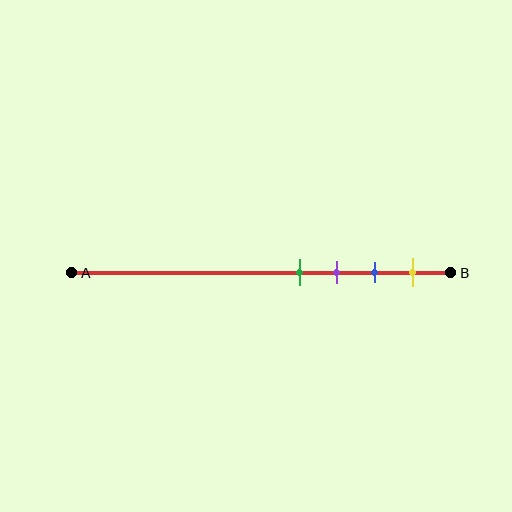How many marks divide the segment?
There are 4 marks dividing the segment.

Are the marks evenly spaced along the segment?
Yes, the marks are approximately evenly spaced.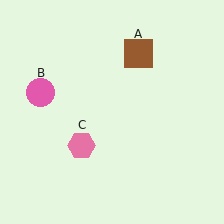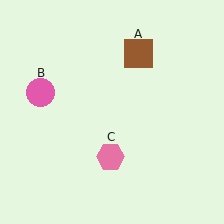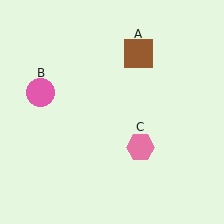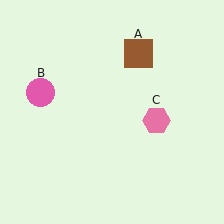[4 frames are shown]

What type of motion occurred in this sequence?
The pink hexagon (object C) rotated counterclockwise around the center of the scene.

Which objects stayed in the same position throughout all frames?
Brown square (object A) and pink circle (object B) remained stationary.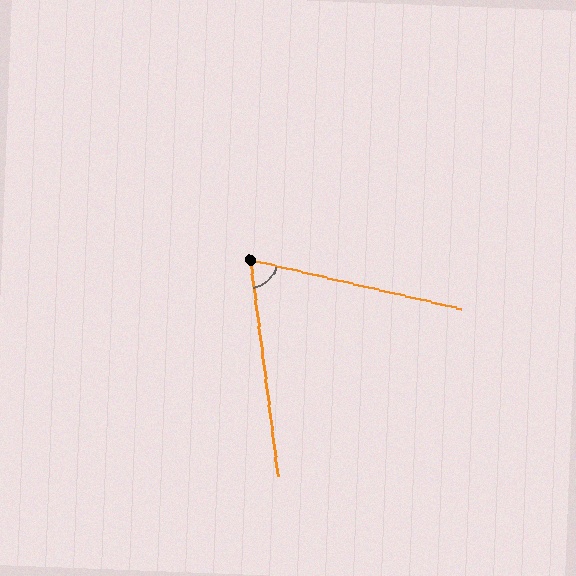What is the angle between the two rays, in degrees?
Approximately 70 degrees.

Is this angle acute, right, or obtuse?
It is acute.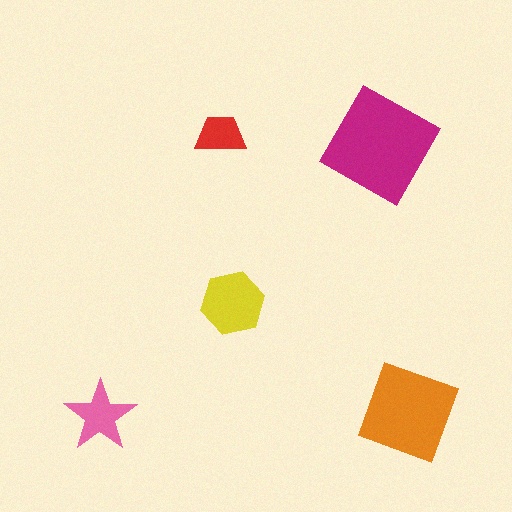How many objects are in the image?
There are 5 objects in the image.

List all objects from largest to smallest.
The magenta square, the orange diamond, the yellow hexagon, the pink star, the red trapezoid.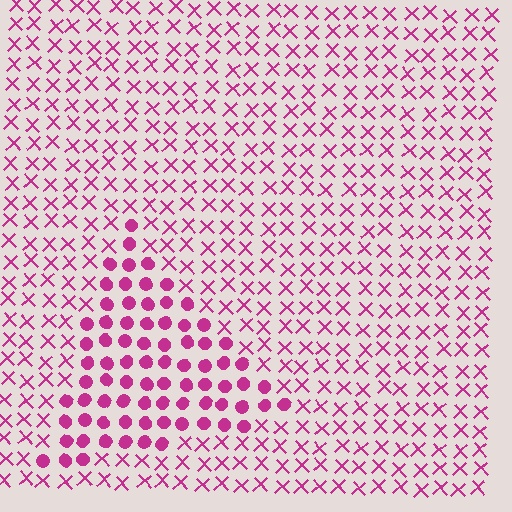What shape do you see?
I see a triangle.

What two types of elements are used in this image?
The image uses circles inside the triangle region and X marks outside it.